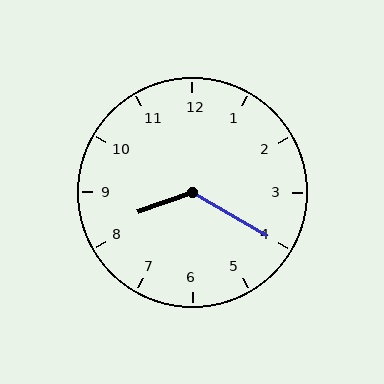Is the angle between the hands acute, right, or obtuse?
It is obtuse.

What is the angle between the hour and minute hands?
Approximately 130 degrees.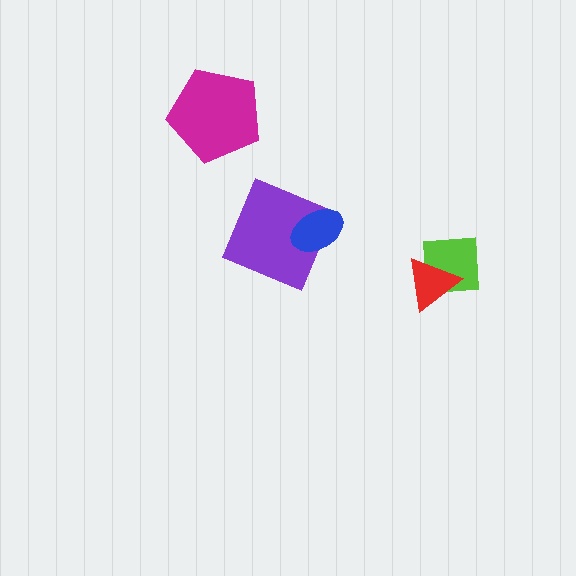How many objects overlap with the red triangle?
1 object overlaps with the red triangle.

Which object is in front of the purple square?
The blue ellipse is in front of the purple square.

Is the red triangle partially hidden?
No, no other shape covers it.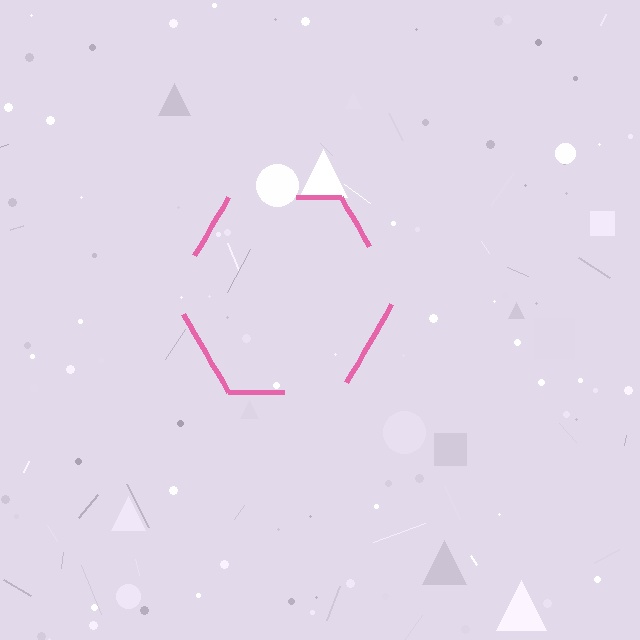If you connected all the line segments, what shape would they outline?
They would outline a hexagon.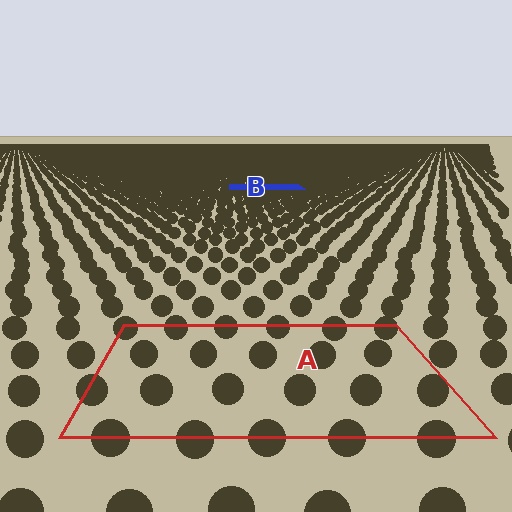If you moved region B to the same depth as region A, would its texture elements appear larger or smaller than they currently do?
They would appear larger. At a closer depth, the same texture elements are projected at a bigger on-screen size.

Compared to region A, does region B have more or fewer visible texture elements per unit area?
Region B has more texture elements per unit area — they are packed more densely because it is farther away.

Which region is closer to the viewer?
Region A is closer. The texture elements there are larger and more spread out.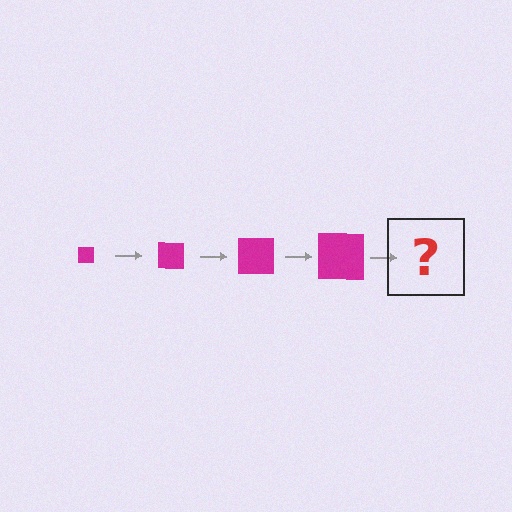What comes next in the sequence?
The next element should be a magenta square, larger than the previous one.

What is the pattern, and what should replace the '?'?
The pattern is that the square gets progressively larger each step. The '?' should be a magenta square, larger than the previous one.